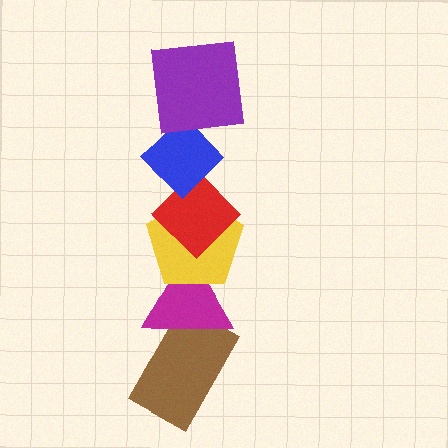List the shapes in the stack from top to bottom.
From top to bottom: the purple square, the blue diamond, the red diamond, the yellow pentagon, the magenta triangle, the brown rectangle.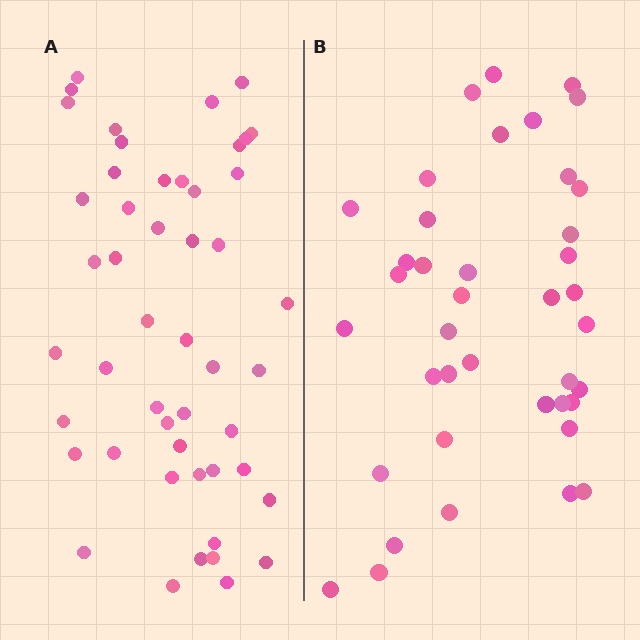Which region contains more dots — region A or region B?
Region A (the left region) has more dots.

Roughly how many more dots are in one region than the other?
Region A has roughly 8 or so more dots than region B.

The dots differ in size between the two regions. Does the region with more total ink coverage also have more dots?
No. Region B has more total ink coverage because its dots are larger, but region A actually contains more individual dots. Total area can be misleading — the number of items is what matters here.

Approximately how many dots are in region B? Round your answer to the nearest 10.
About 40 dots.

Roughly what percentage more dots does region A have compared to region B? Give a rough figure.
About 20% more.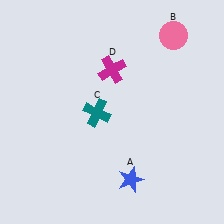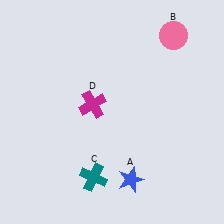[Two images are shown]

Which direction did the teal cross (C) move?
The teal cross (C) moved down.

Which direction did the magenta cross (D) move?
The magenta cross (D) moved down.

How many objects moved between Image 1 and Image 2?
2 objects moved between the two images.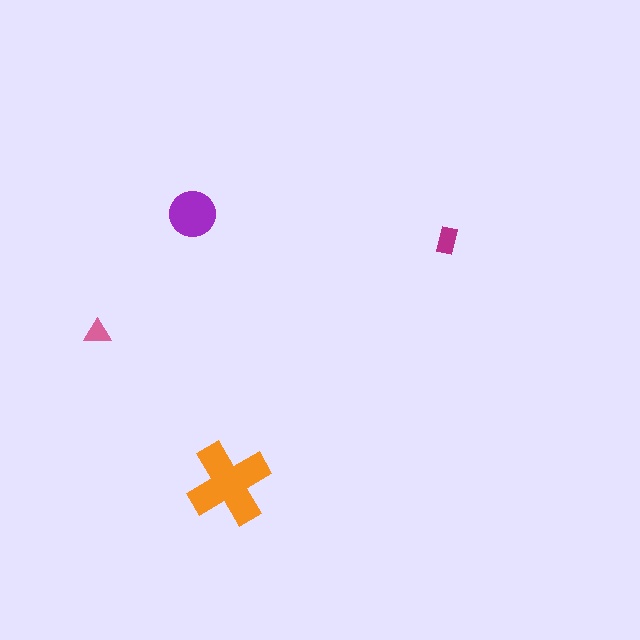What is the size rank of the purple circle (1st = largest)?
2nd.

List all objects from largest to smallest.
The orange cross, the purple circle, the magenta rectangle, the pink triangle.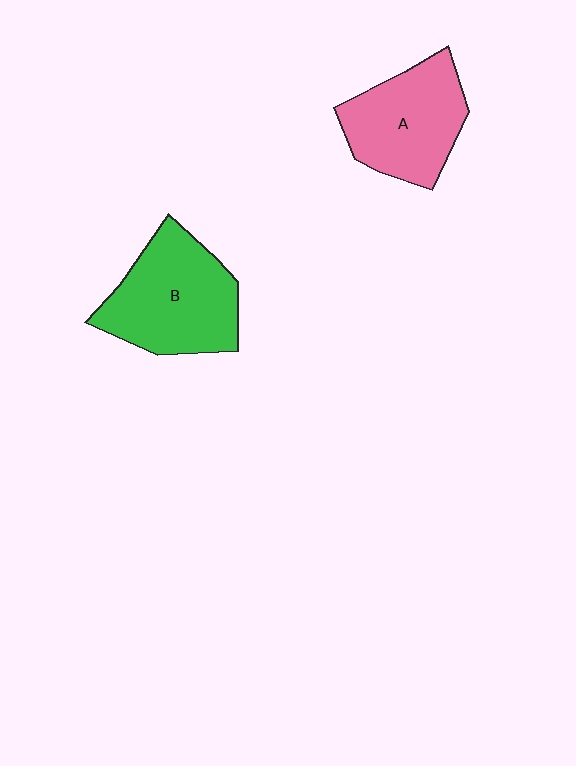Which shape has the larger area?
Shape B (green).